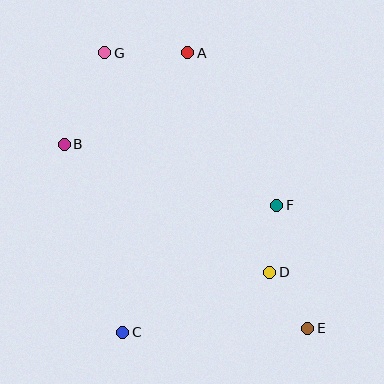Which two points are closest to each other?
Points D and F are closest to each other.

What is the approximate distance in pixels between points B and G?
The distance between B and G is approximately 100 pixels.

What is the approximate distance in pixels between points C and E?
The distance between C and E is approximately 185 pixels.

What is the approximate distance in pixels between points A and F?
The distance between A and F is approximately 177 pixels.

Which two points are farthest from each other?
Points E and G are farthest from each other.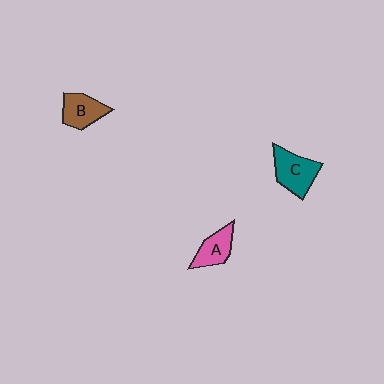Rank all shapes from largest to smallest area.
From largest to smallest: C (teal), B (brown), A (pink).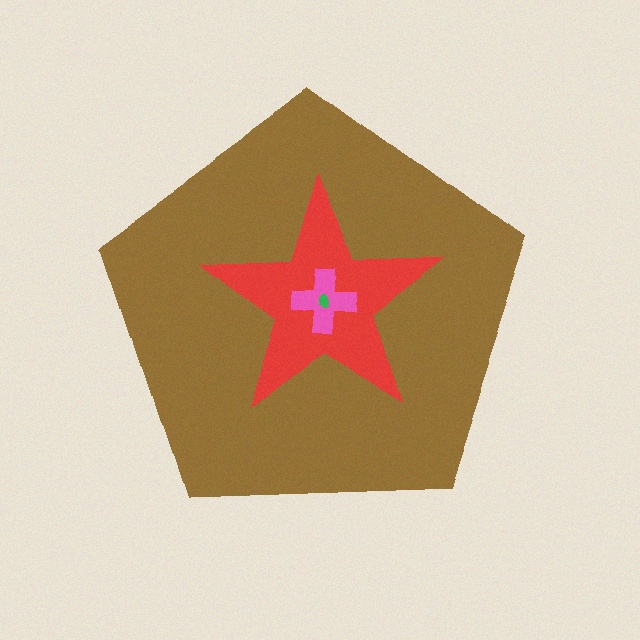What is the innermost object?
The green ellipse.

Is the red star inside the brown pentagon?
Yes.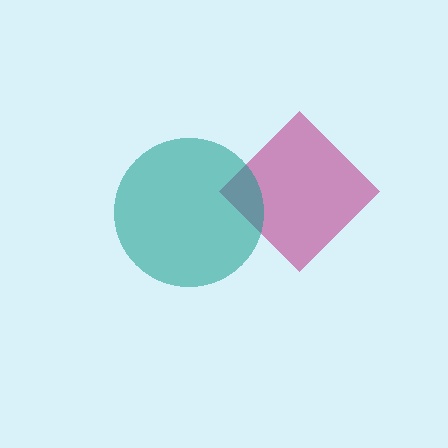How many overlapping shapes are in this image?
There are 2 overlapping shapes in the image.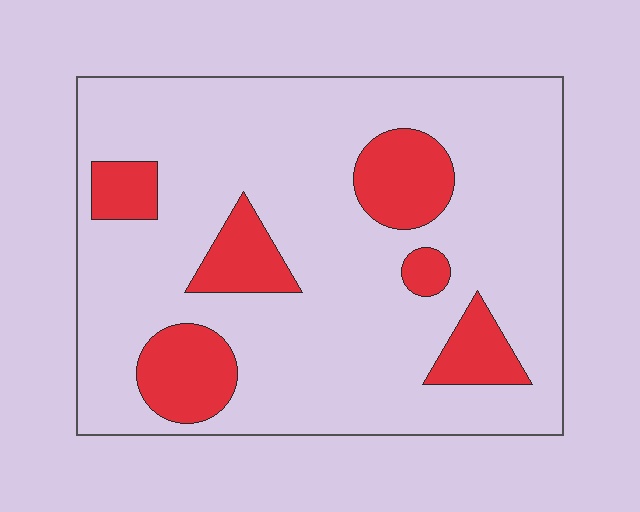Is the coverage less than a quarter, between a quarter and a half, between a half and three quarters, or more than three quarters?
Less than a quarter.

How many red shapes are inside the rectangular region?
6.